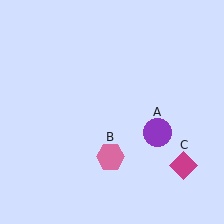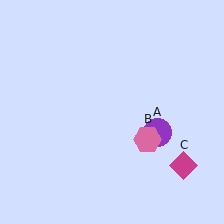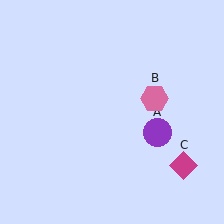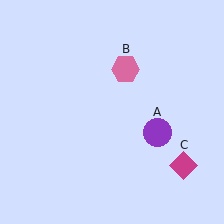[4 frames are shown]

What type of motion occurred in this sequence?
The pink hexagon (object B) rotated counterclockwise around the center of the scene.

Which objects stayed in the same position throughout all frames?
Purple circle (object A) and magenta diamond (object C) remained stationary.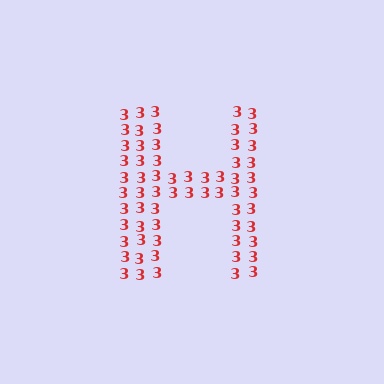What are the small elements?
The small elements are digit 3's.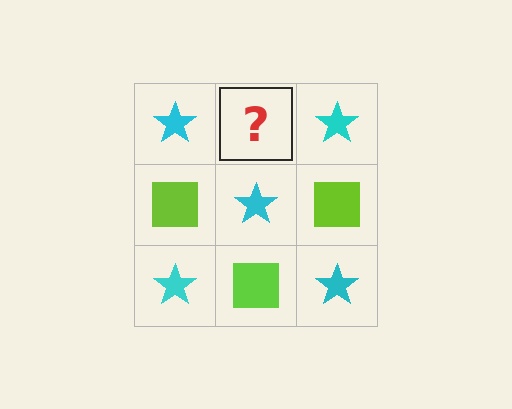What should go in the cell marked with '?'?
The missing cell should contain a lime square.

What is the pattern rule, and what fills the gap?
The rule is that it alternates cyan star and lime square in a checkerboard pattern. The gap should be filled with a lime square.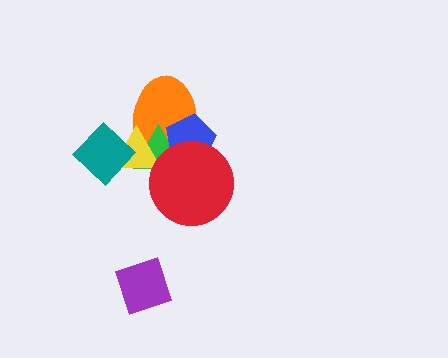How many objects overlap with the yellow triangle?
3 objects overlap with the yellow triangle.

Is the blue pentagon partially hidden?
Yes, it is partially covered by another shape.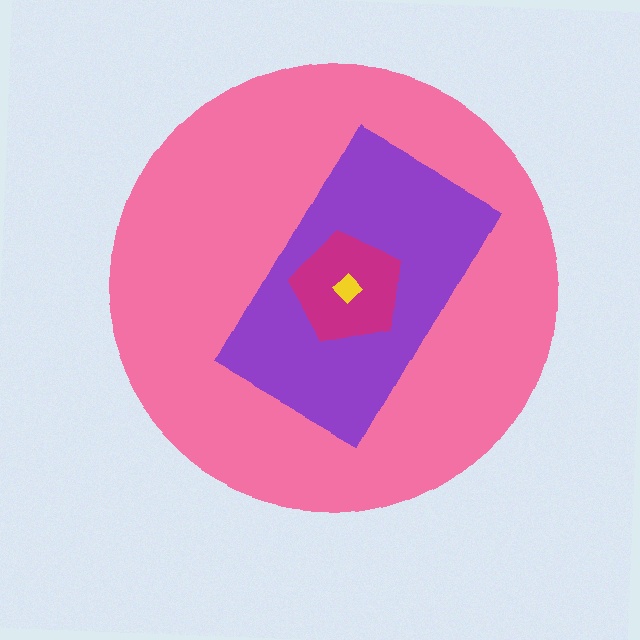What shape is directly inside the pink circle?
The purple rectangle.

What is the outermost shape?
The pink circle.